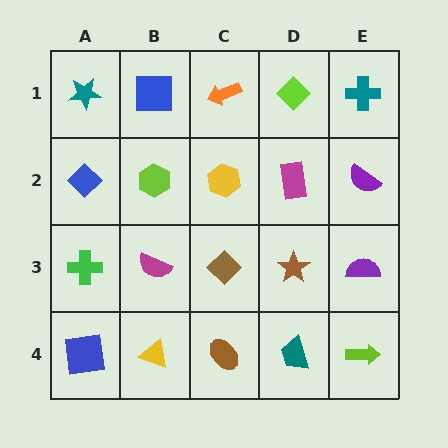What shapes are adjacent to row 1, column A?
A blue diamond (row 2, column A), a blue square (row 1, column B).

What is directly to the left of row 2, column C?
A lime hexagon.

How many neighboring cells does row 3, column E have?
3.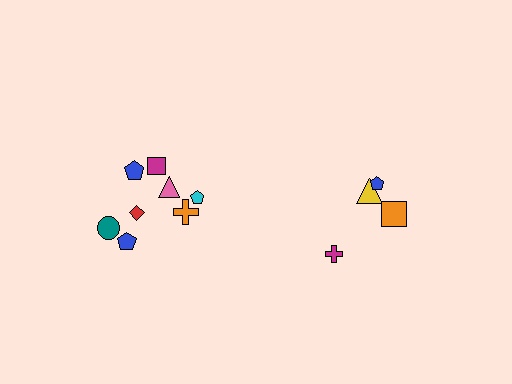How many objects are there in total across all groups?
There are 12 objects.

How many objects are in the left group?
There are 8 objects.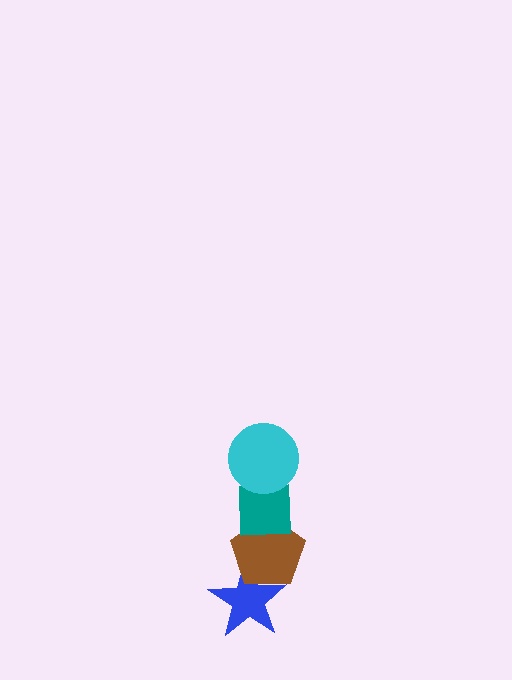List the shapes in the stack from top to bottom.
From top to bottom: the cyan circle, the teal square, the brown pentagon, the blue star.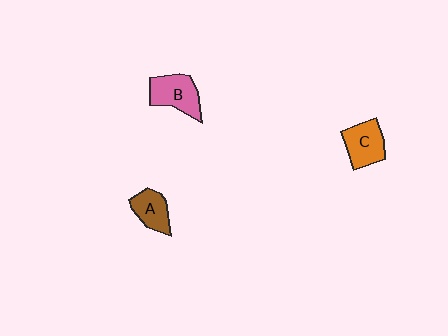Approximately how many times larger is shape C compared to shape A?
Approximately 1.2 times.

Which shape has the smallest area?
Shape A (brown).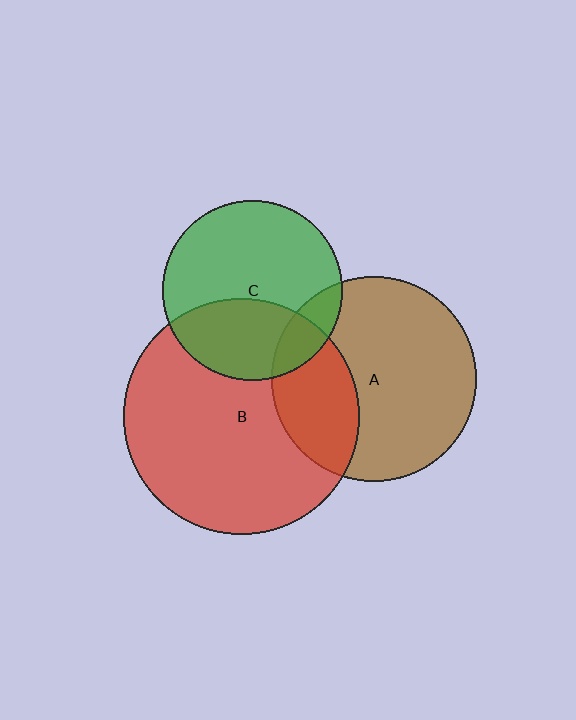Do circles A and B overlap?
Yes.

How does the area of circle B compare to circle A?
Approximately 1.3 times.